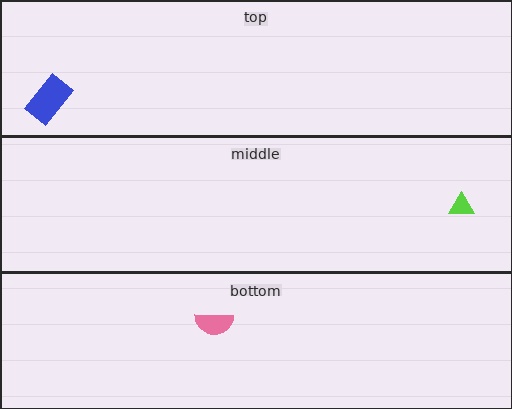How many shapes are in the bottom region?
1.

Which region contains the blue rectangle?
The top region.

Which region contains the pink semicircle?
The bottom region.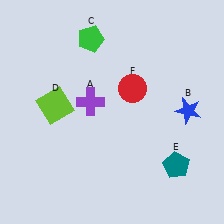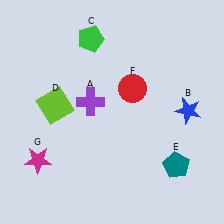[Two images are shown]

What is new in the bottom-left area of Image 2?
A magenta star (G) was added in the bottom-left area of Image 2.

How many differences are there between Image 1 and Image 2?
There is 1 difference between the two images.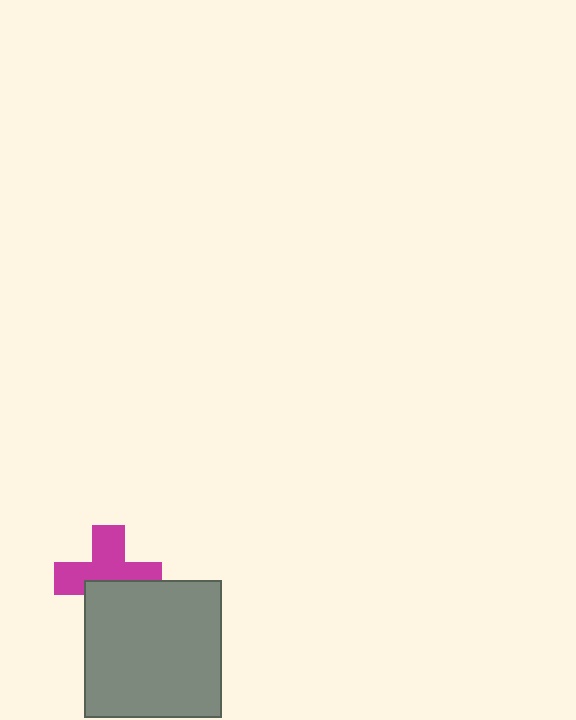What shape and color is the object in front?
The object in front is a gray square.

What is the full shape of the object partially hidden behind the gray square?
The partially hidden object is a magenta cross.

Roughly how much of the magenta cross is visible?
About half of it is visible (roughly 60%).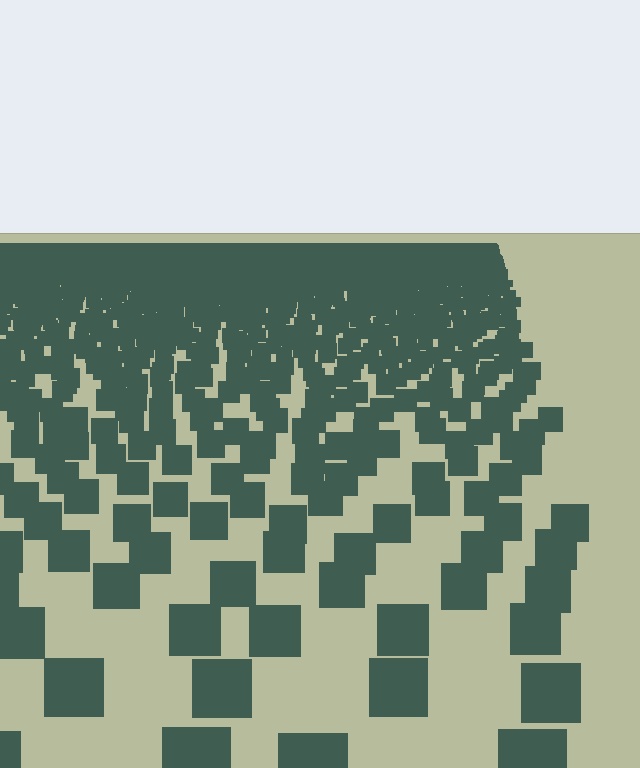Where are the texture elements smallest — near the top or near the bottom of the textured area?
Near the top.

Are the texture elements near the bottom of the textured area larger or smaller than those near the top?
Larger. Near the bottom, elements are closer to the viewer and appear at a bigger on-screen size.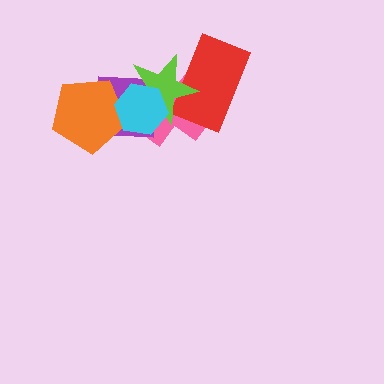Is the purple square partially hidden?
Yes, it is partially covered by another shape.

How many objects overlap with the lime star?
4 objects overlap with the lime star.